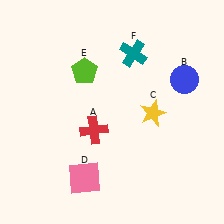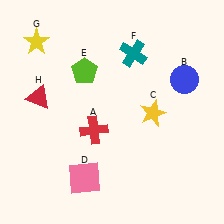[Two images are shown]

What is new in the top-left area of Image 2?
A yellow star (G) was added in the top-left area of Image 2.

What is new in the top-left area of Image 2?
A red triangle (H) was added in the top-left area of Image 2.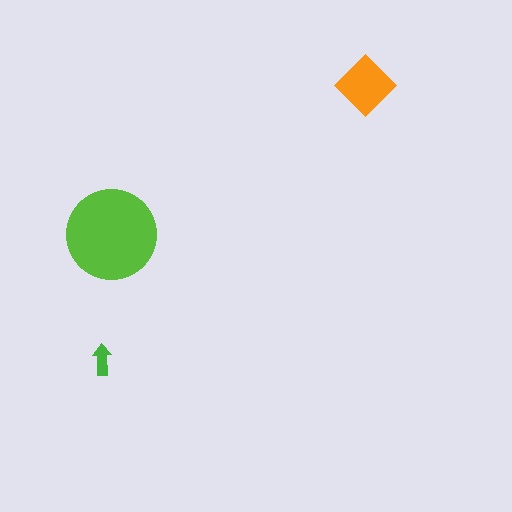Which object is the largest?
The lime circle.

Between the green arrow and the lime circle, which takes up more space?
The lime circle.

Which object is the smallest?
The green arrow.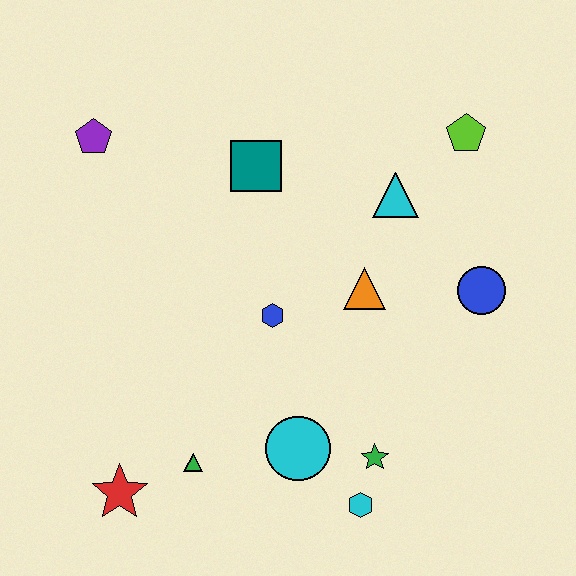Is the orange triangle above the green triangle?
Yes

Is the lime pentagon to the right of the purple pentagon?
Yes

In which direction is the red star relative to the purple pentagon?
The red star is below the purple pentagon.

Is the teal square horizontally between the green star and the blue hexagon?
No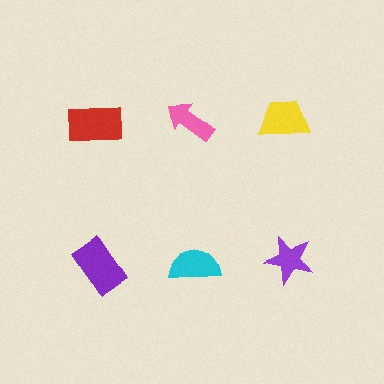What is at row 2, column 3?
A purple star.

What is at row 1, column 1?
A red rectangle.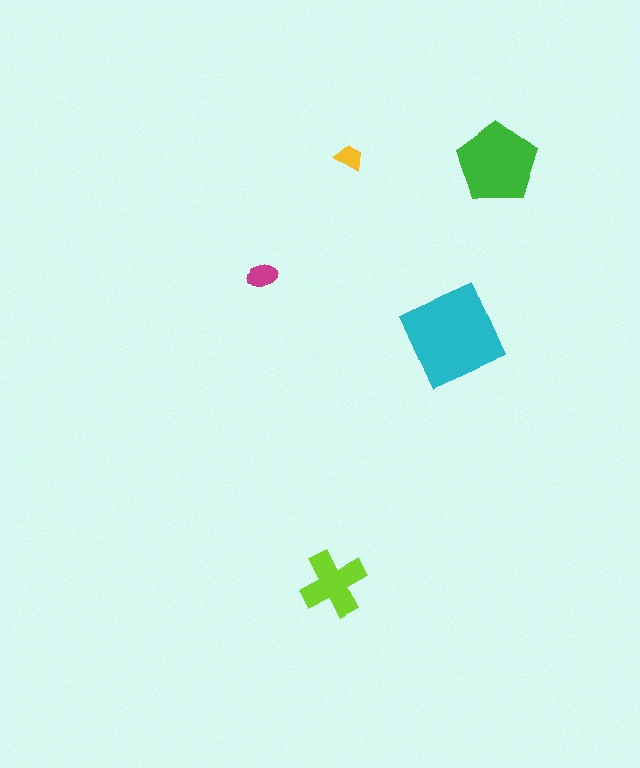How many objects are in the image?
There are 5 objects in the image.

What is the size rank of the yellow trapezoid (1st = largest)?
5th.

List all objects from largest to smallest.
The cyan diamond, the green pentagon, the lime cross, the magenta ellipse, the yellow trapezoid.